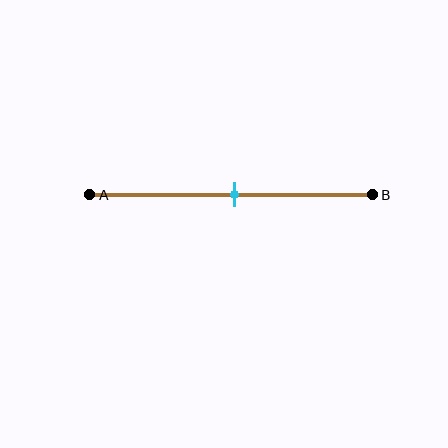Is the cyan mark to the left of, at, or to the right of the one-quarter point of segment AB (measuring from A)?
The cyan mark is to the right of the one-quarter point of segment AB.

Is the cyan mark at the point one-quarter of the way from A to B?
No, the mark is at about 50% from A, not at the 25% one-quarter point.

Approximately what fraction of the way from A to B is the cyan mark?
The cyan mark is approximately 50% of the way from A to B.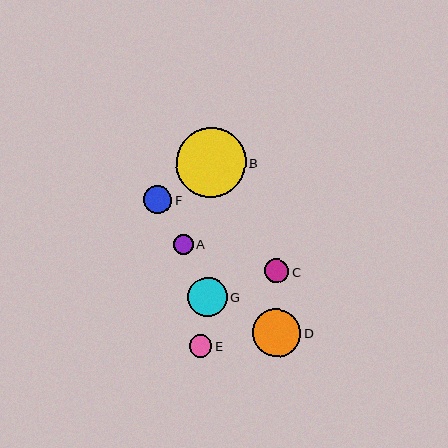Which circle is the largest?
Circle B is the largest with a size of approximately 69 pixels.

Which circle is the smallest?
Circle A is the smallest with a size of approximately 20 pixels.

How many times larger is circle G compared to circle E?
Circle G is approximately 1.8 times the size of circle E.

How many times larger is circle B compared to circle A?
Circle B is approximately 3.5 times the size of circle A.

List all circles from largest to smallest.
From largest to smallest: B, D, G, F, C, E, A.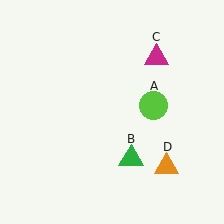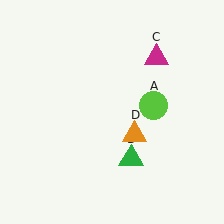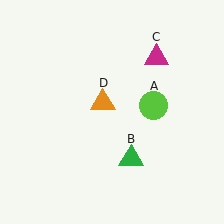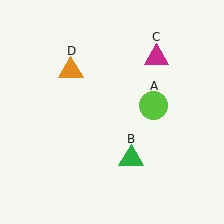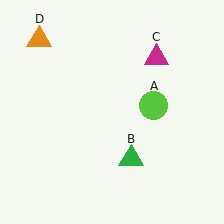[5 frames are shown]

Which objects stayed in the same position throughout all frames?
Lime circle (object A) and green triangle (object B) and magenta triangle (object C) remained stationary.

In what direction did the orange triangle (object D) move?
The orange triangle (object D) moved up and to the left.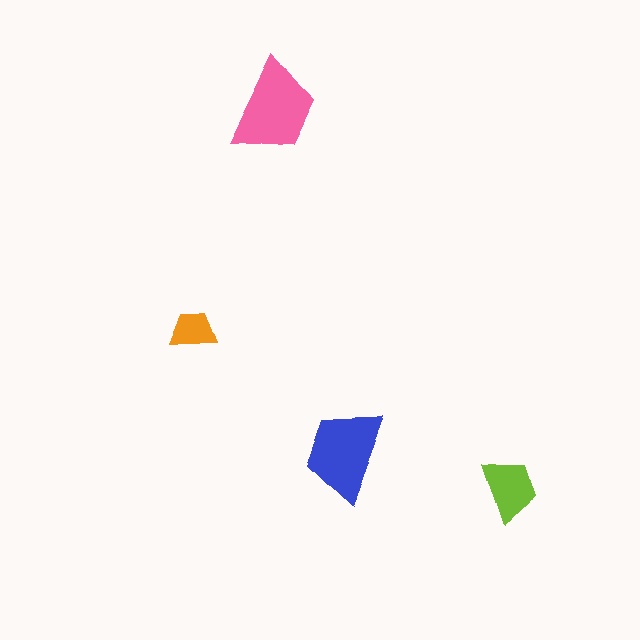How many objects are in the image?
There are 4 objects in the image.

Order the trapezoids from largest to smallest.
the pink one, the blue one, the lime one, the orange one.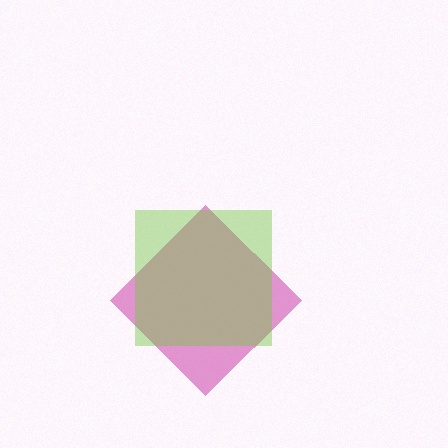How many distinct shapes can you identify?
There are 2 distinct shapes: a magenta diamond, a lime square.